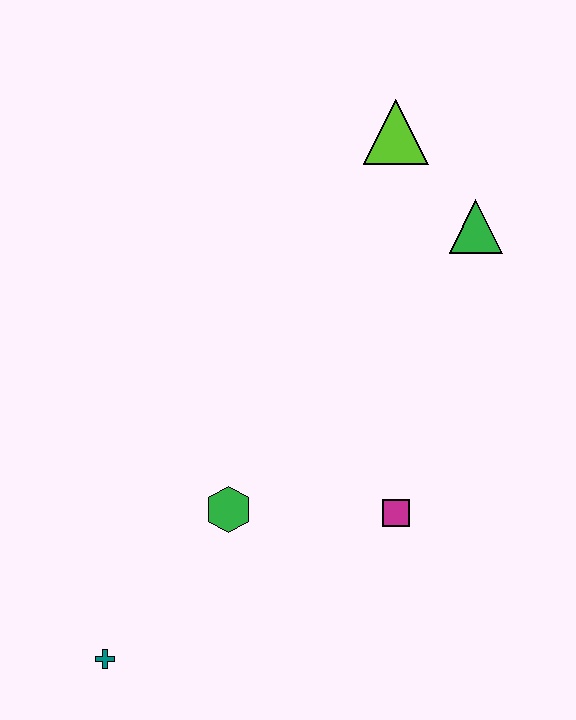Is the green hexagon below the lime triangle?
Yes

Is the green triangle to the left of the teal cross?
No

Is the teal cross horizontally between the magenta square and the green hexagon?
No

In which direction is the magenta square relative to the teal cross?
The magenta square is to the right of the teal cross.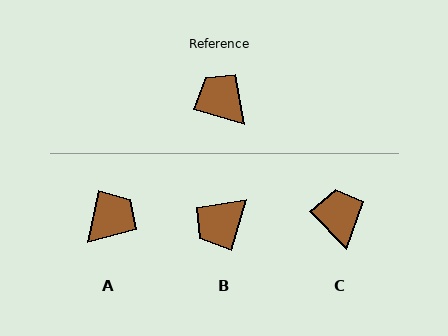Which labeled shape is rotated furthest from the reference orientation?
B, about 90 degrees away.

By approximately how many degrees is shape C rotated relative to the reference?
Approximately 30 degrees clockwise.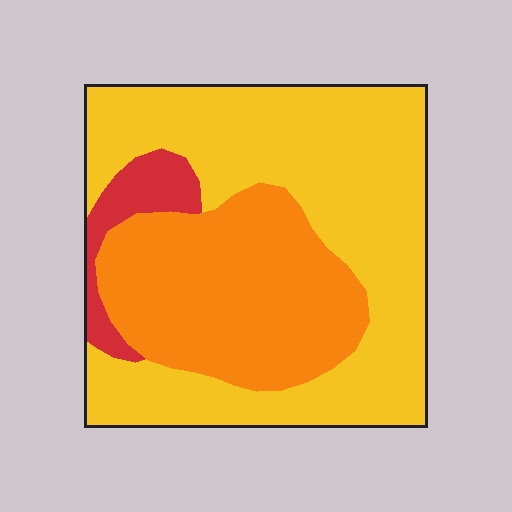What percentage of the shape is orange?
Orange takes up about one third (1/3) of the shape.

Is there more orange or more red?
Orange.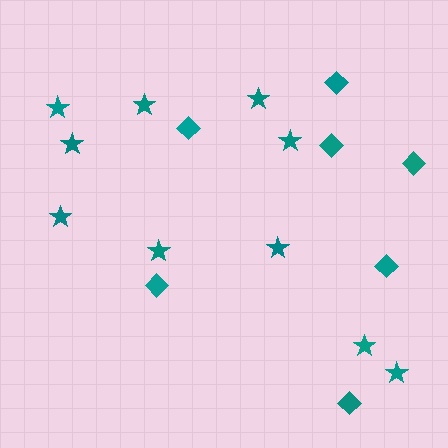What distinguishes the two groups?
There are 2 groups: one group of diamonds (7) and one group of stars (10).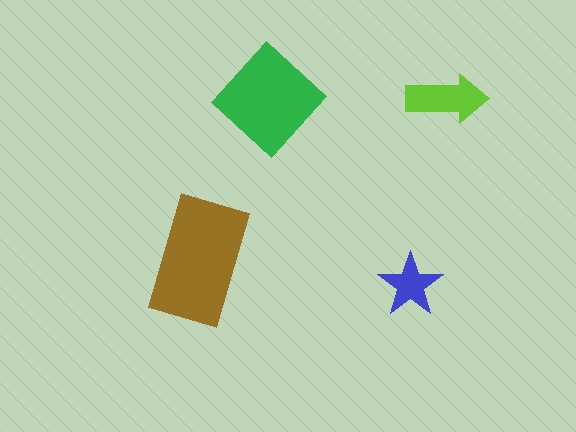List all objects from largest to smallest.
The brown rectangle, the green diamond, the lime arrow, the blue star.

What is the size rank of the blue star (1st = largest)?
4th.